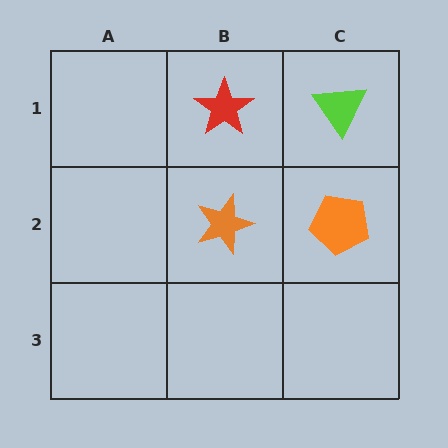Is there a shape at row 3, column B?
No, that cell is empty.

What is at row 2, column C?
An orange pentagon.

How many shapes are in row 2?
2 shapes.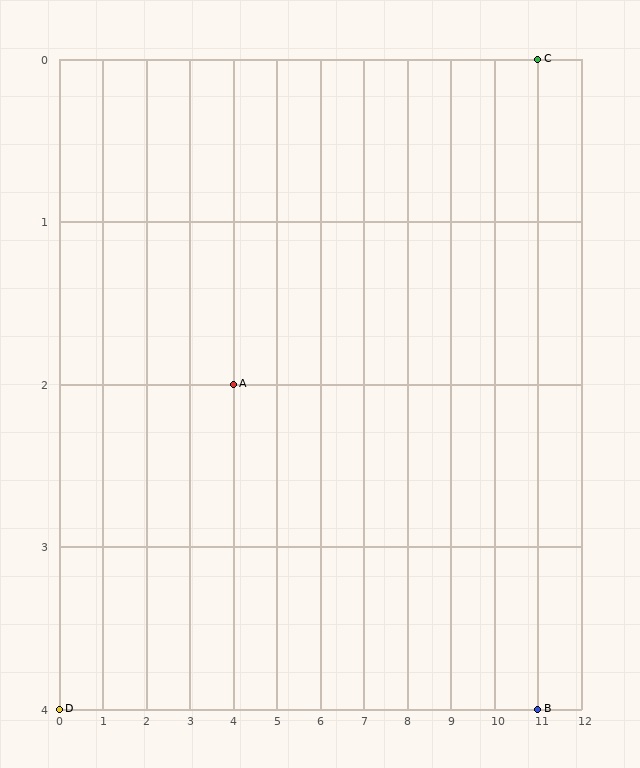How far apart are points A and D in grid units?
Points A and D are 4 columns and 2 rows apart (about 4.5 grid units diagonally).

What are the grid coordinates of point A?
Point A is at grid coordinates (4, 2).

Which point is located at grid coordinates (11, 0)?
Point C is at (11, 0).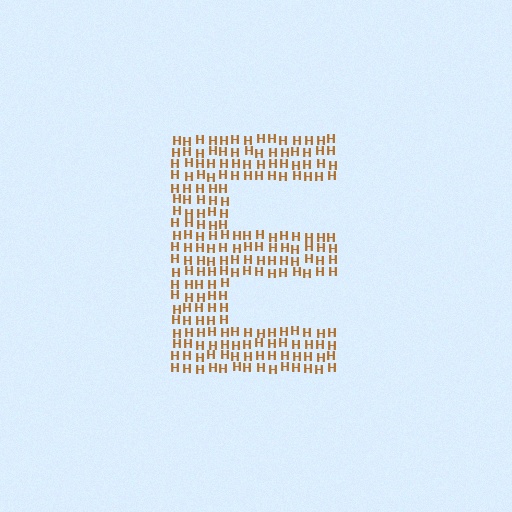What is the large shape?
The large shape is the letter E.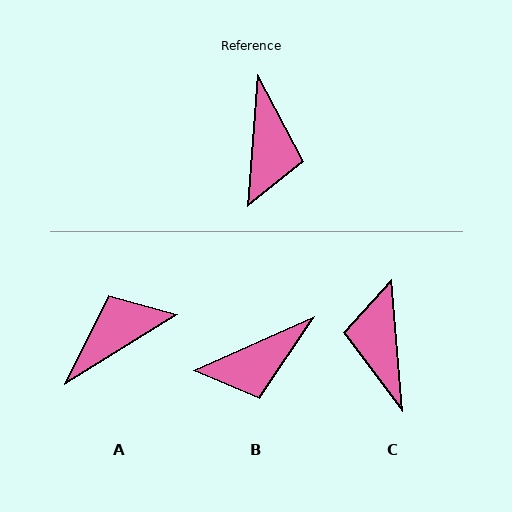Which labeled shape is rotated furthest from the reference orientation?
C, about 171 degrees away.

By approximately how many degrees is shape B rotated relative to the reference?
Approximately 62 degrees clockwise.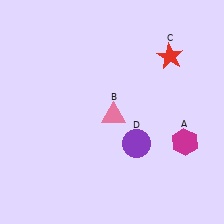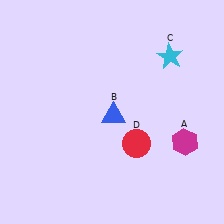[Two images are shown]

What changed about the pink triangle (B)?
In Image 1, B is pink. In Image 2, it changed to blue.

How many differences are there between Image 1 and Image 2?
There are 3 differences between the two images.